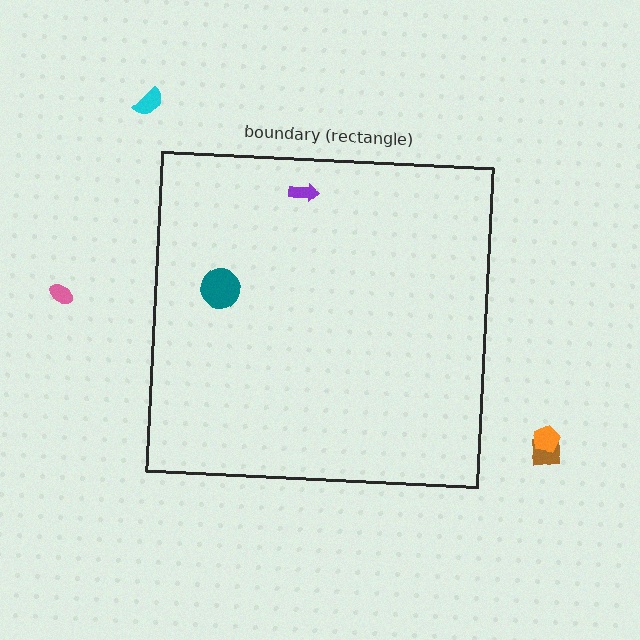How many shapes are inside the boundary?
2 inside, 4 outside.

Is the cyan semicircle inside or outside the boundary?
Outside.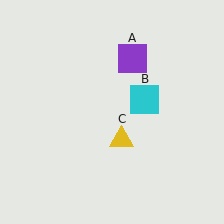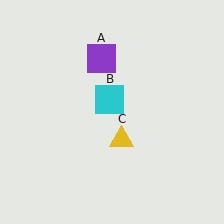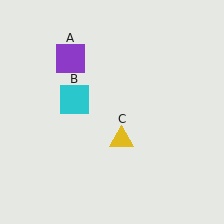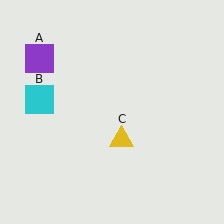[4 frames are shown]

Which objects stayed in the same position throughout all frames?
Yellow triangle (object C) remained stationary.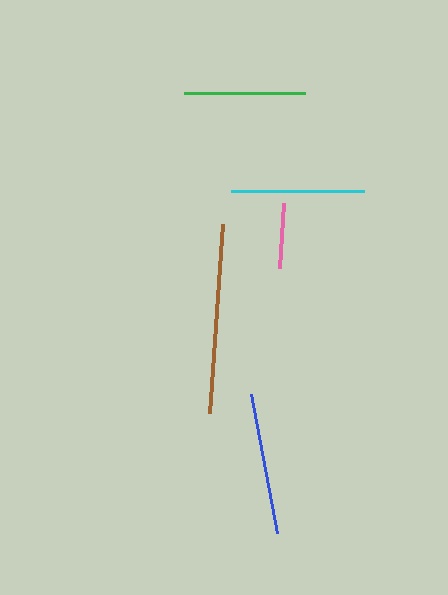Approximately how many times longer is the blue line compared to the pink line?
The blue line is approximately 2.2 times the length of the pink line.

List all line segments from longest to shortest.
From longest to shortest: brown, blue, cyan, green, pink.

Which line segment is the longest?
The brown line is the longest at approximately 190 pixels.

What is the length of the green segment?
The green segment is approximately 121 pixels long.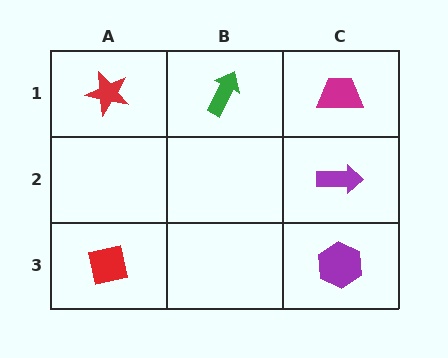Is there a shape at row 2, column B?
No, that cell is empty.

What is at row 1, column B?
A green arrow.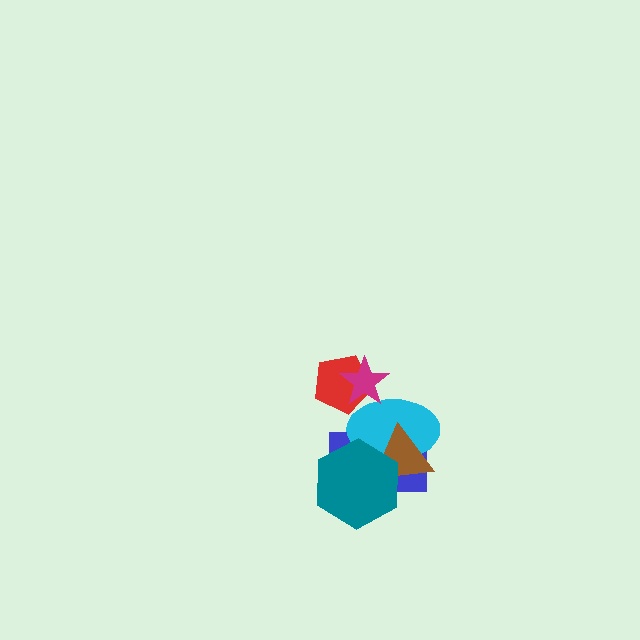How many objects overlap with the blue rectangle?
3 objects overlap with the blue rectangle.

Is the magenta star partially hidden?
No, no other shape covers it.